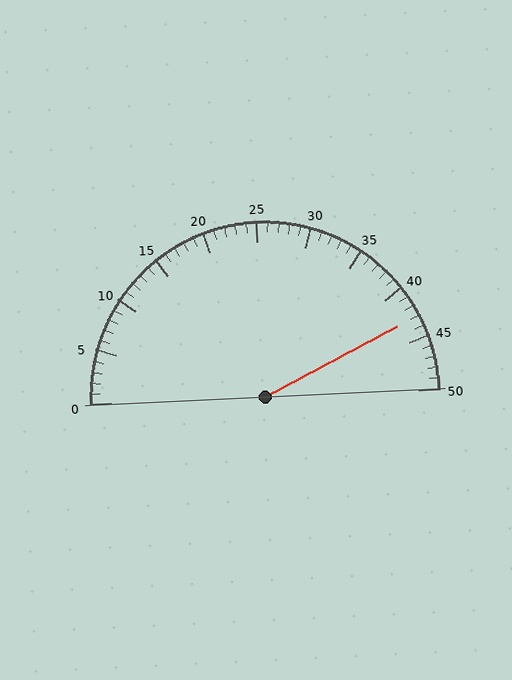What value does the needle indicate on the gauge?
The needle indicates approximately 43.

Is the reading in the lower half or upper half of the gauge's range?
The reading is in the upper half of the range (0 to 50).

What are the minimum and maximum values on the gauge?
The gauge ranges from 0 to 50.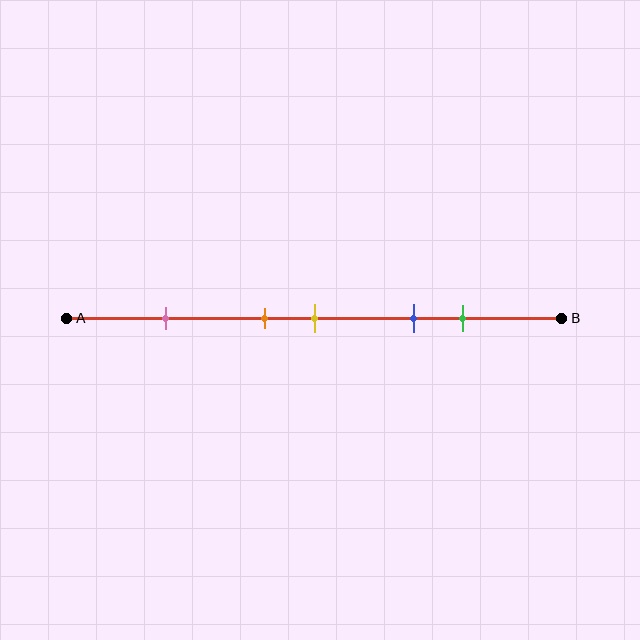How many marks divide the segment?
There are 5 marks dividing the segment.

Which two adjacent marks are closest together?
The orange and yellow marks are the closest adjacent pair.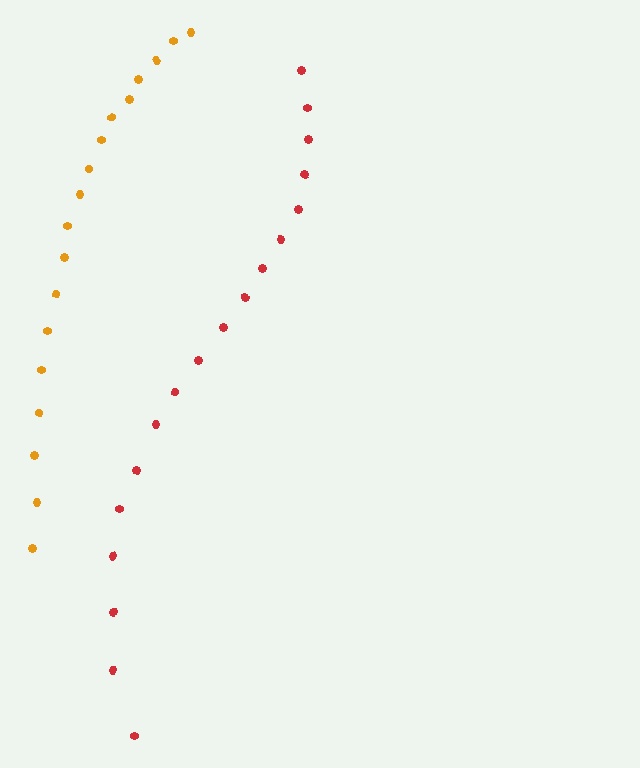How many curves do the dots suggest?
There are 2 distinct paths.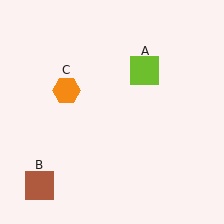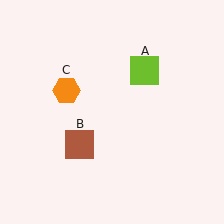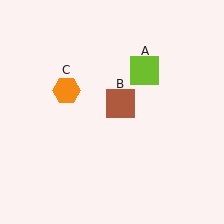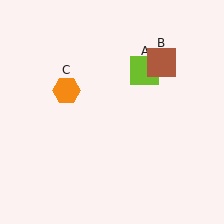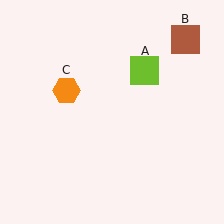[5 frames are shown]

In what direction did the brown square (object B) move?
The brown square (object B) moved up and to the right.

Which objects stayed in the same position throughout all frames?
Lime square (object A) and orange hexagon (object C) remained stationary.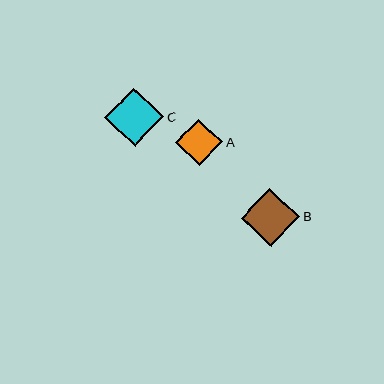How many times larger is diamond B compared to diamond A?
Diamond B is approximately 1.2 times the size of diamond A.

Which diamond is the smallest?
Diamond A is the smallest with a size of approximately 47 pixels.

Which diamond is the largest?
Diamond C is the largest with a size of approximately 59 pixels.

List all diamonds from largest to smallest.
From largest to smallest: C, B, A.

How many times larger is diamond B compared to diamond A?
Diamond B is approximately 1.2 times the size of diamond A.